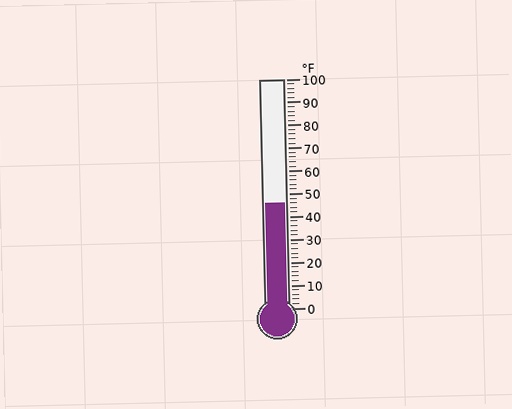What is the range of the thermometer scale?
The thermometer scale ranges from 0°F to 100°F.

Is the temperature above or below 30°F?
The temperature is above 30°F.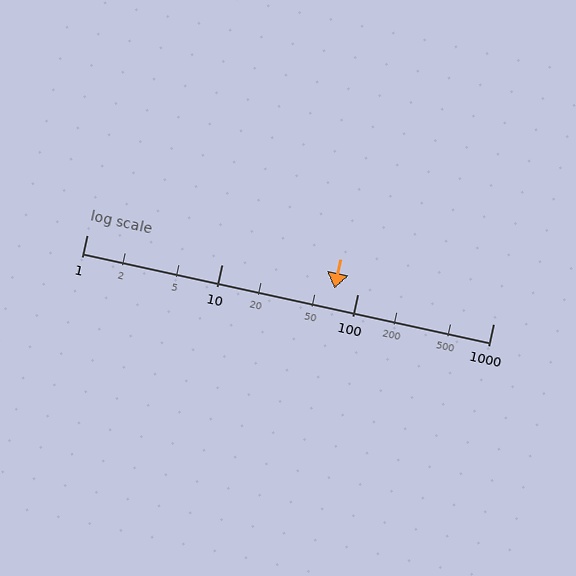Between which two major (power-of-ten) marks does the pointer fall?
The pointer is between 10 and 100.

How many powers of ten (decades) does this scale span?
The scale spans 3 decades, from 1 to 1000.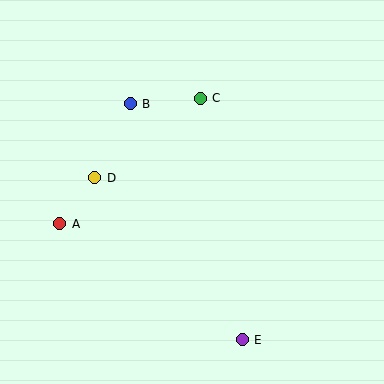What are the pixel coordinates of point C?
Point C is at (200, 98).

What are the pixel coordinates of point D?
Point D is at (95, 178).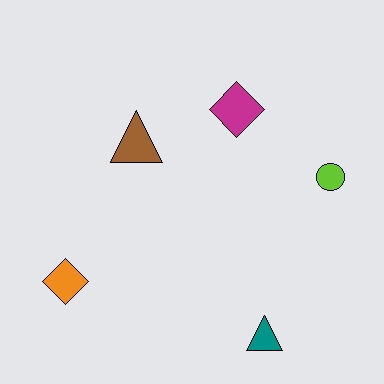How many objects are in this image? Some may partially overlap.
There are 5 objects.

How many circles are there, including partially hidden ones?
There is 1 circle.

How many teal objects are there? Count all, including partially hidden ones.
There is 1 teal object.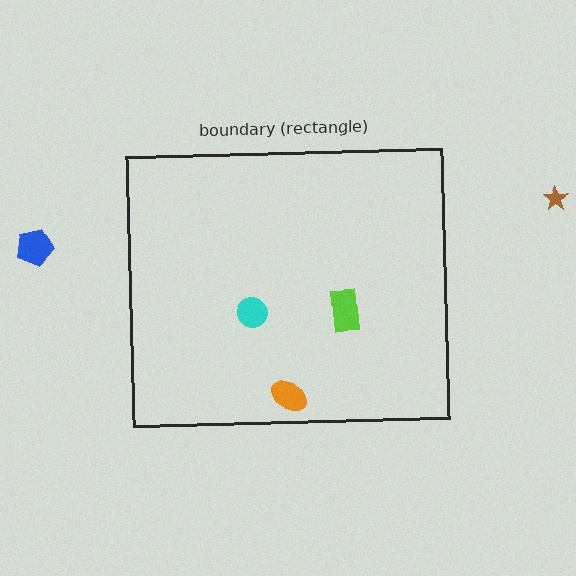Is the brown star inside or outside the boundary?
Outside.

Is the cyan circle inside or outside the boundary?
Inside.